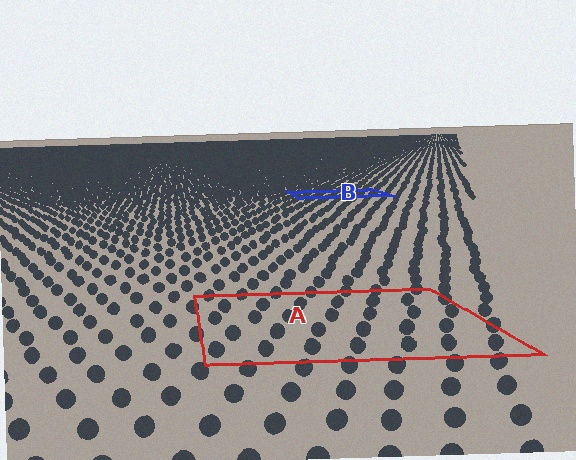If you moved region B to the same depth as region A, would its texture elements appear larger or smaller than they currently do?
They would appear larger. At a closer depth, the same texture elements are projected at a bigger on-screen size.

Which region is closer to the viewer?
Region A is closer. The texture elements there are larger and more spread out.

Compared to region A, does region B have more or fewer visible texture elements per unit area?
Region B has more texture elements per unit area — they are packed more densely because it is farther away.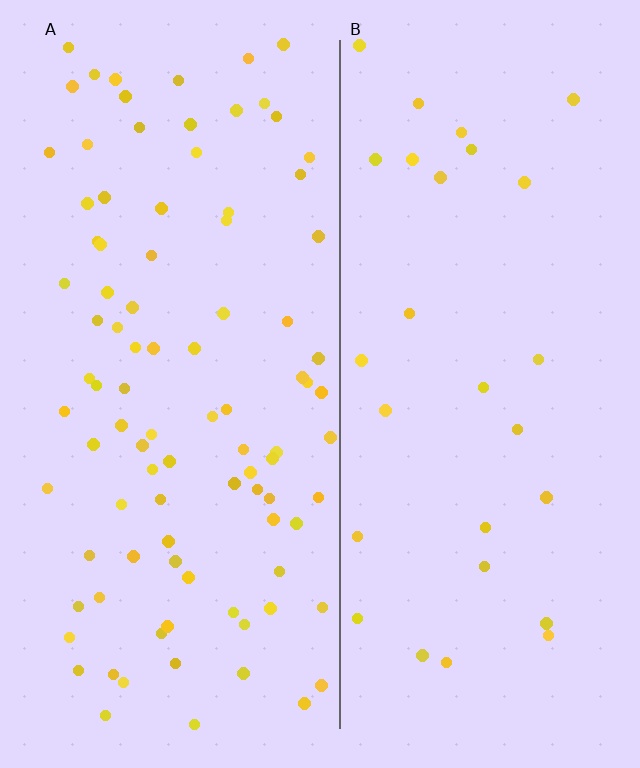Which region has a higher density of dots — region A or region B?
A (the left).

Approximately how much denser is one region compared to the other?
Approximately 3.3× — region A over region B.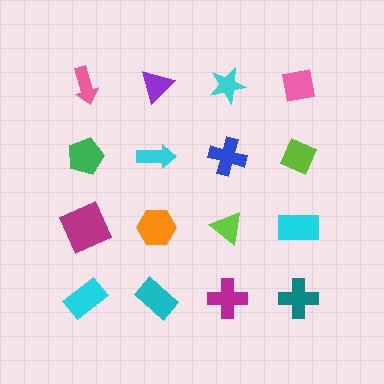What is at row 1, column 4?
A pink square.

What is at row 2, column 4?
A lime diamond.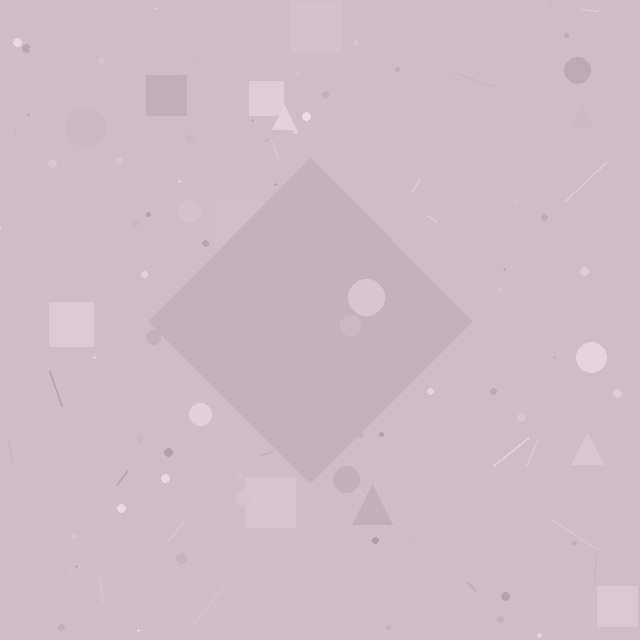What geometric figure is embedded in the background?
A diamond is embedded in the background.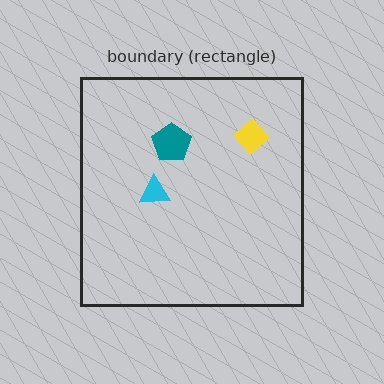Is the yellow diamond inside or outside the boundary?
Inside.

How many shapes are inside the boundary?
3 inside, 0 outside.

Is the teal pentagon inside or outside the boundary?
Inside.